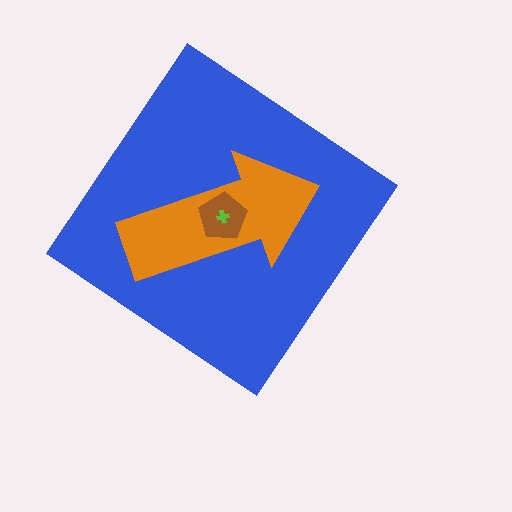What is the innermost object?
The lime cross.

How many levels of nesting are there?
4.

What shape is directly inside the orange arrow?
The brown pentagon.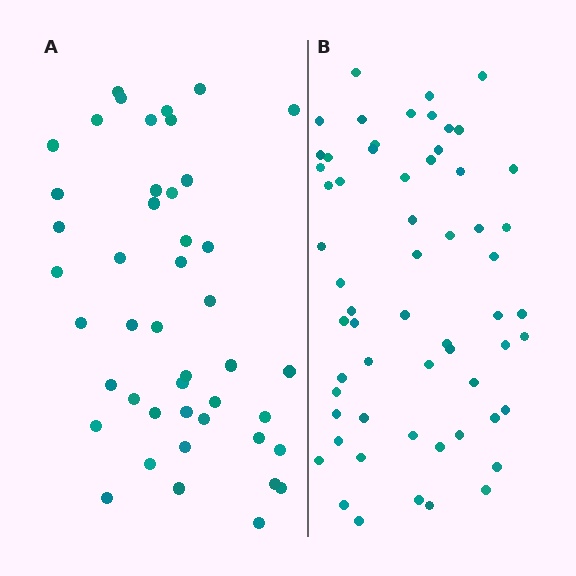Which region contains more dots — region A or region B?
Region B (the right region) has more dots.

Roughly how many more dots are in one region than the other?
Region B has approximately 15 more dots than region A.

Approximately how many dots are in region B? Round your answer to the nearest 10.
About 60 dots.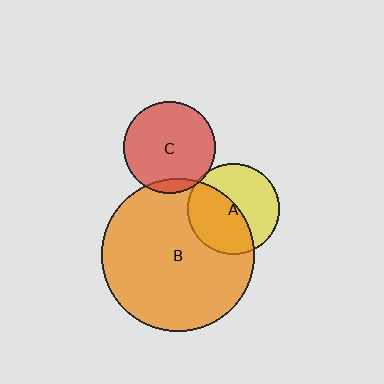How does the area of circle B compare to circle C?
Approximately 2.8 times.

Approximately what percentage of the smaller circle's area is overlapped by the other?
Approximately 50%.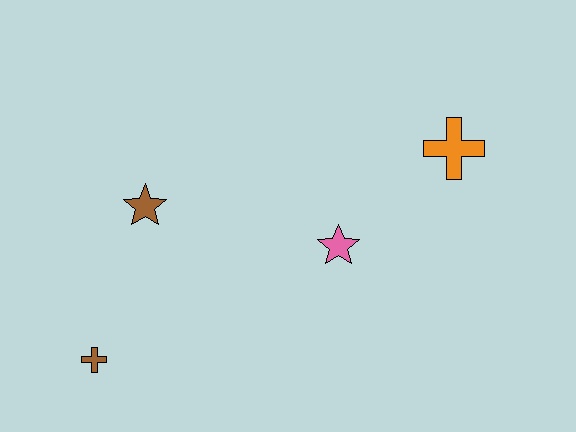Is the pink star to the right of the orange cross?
No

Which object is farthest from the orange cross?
The brown cross is farthest from the orange cross.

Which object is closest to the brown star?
The brown cross is closest to the brown star.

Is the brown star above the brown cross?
Yes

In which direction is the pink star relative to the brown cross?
The pink star is to the right of the brown cross.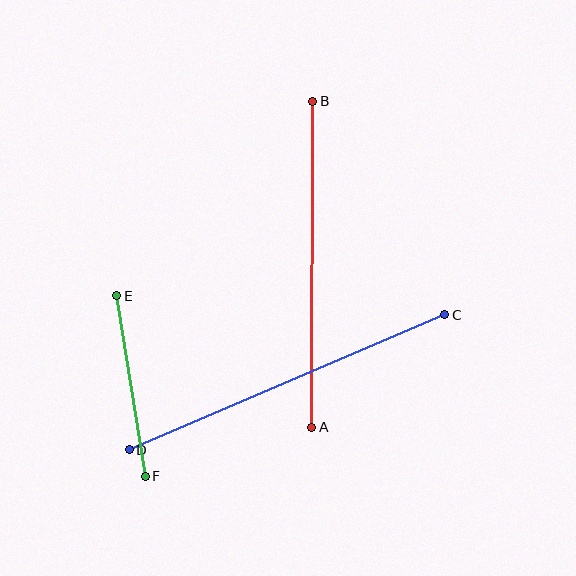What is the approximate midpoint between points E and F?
The midpoint is at approximately (131, 386) pixels.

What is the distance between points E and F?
The distance is approximately 183 pixels.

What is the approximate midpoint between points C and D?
The midpoint is at approximately (287, 382) pixels.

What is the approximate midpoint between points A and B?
The midpoint is at approximately (312, 264) pixels.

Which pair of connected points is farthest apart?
Points C and D are farthest apart.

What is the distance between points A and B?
The distance is approximately 326 pixels.